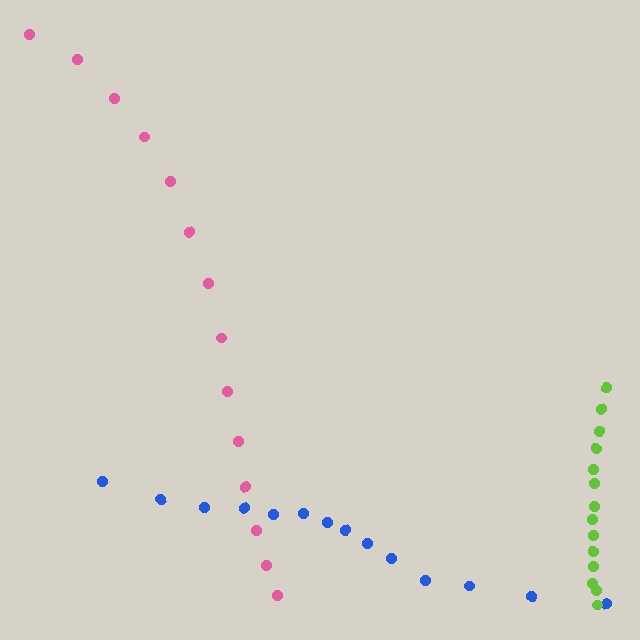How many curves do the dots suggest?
There are 3 distinct paths.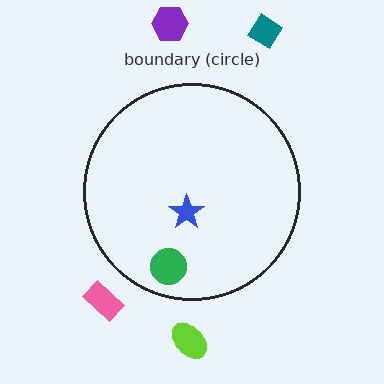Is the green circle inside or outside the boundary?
Inside.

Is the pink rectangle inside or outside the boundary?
Outside.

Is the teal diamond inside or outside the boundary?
Outside.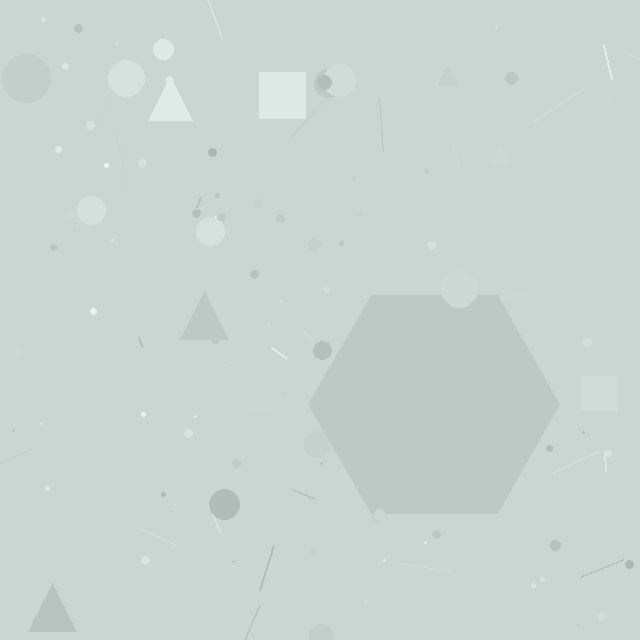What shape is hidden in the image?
A hexagon is hidden in the image.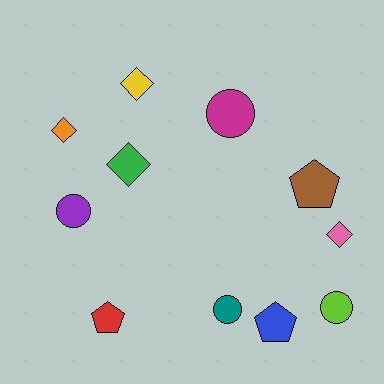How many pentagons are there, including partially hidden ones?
There are 3 pentagons.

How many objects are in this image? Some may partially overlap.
There are 11 objects.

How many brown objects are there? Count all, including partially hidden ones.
There is 1 brown object.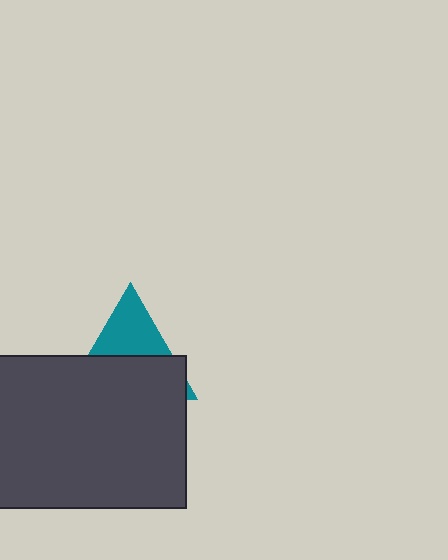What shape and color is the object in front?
The object in front is a dark gray rectangle.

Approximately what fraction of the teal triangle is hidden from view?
Roughly 60% of the teal triangle is hidden behind the dark gray rectangle.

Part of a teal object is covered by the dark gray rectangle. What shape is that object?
It is a triangle.